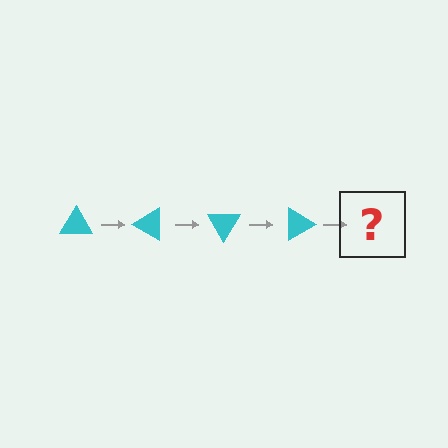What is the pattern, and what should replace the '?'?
The pattern is that the triangle rotates 30 degrees each step. The '?' should be a cyan triangle rotated 120 degrees.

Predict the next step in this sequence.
The next step is a cyan triangle rotated 120 degrees.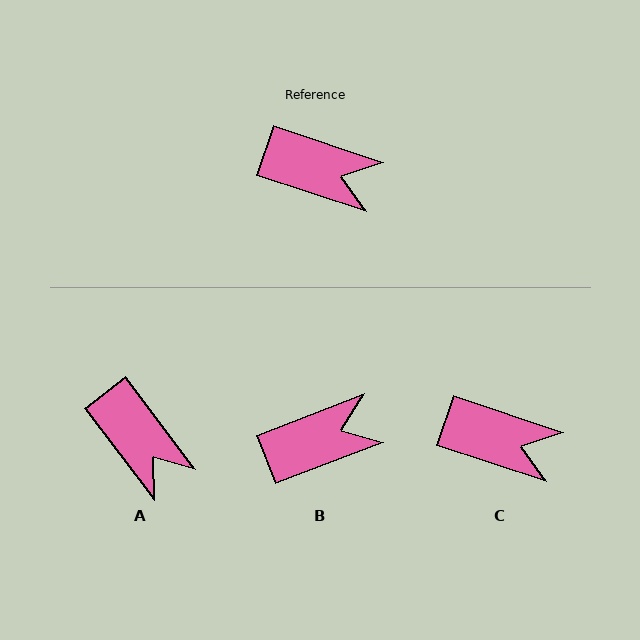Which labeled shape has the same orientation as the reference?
C.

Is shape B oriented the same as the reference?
No, it is off by about 39 degrees.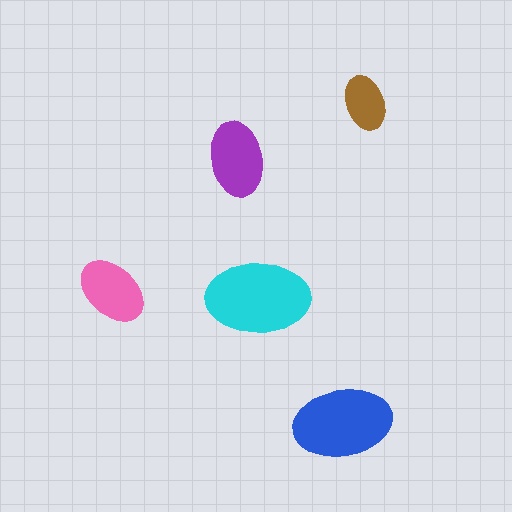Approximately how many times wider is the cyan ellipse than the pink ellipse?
About 1.5 times wider.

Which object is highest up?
The brown ellipse is topmost.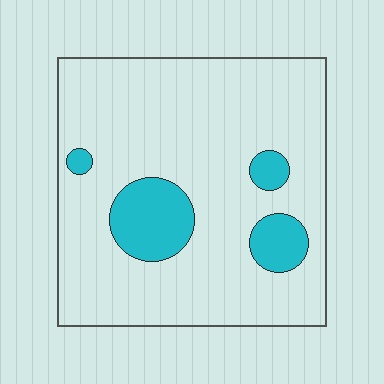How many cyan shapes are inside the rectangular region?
4.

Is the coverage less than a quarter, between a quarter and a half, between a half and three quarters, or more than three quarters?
Less than a quarter.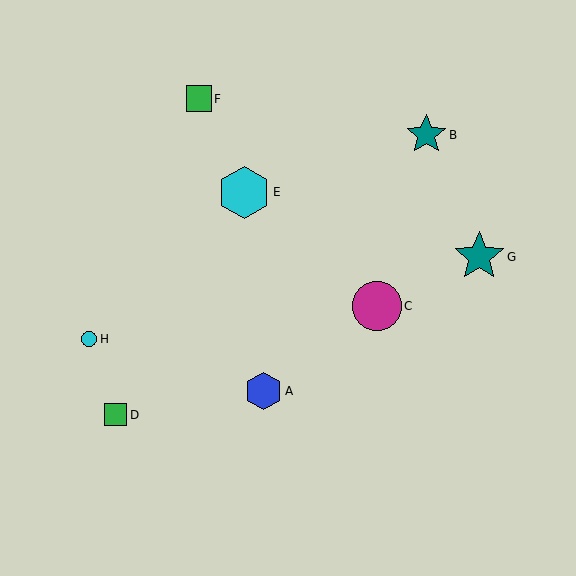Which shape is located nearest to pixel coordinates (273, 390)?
The blue hexagon (labeled A) at (264, 391) is nearest to that location.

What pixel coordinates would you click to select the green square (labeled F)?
Click at (199, 99) to select the green square F.